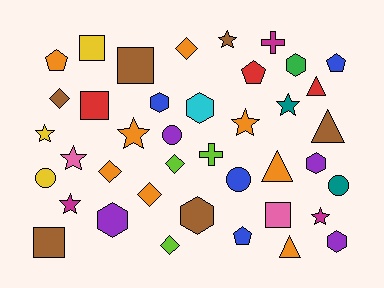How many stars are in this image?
There are 8 stars.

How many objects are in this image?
There are 40 objects.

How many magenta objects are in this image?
There are 3 magenta objects.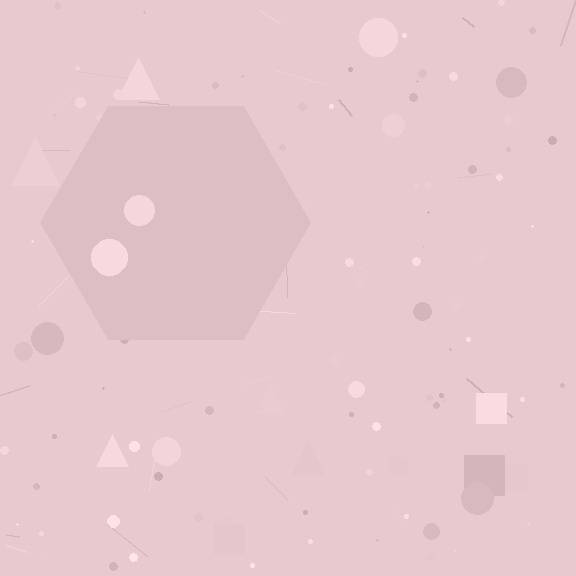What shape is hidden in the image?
A hexagon is hidden in the image.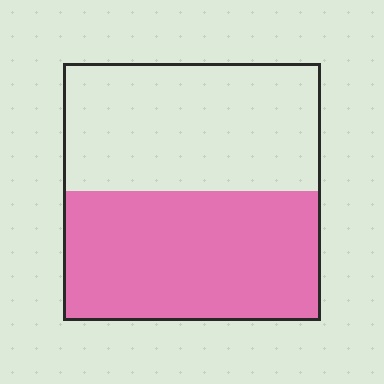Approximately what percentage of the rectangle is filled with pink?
Approximately 50%.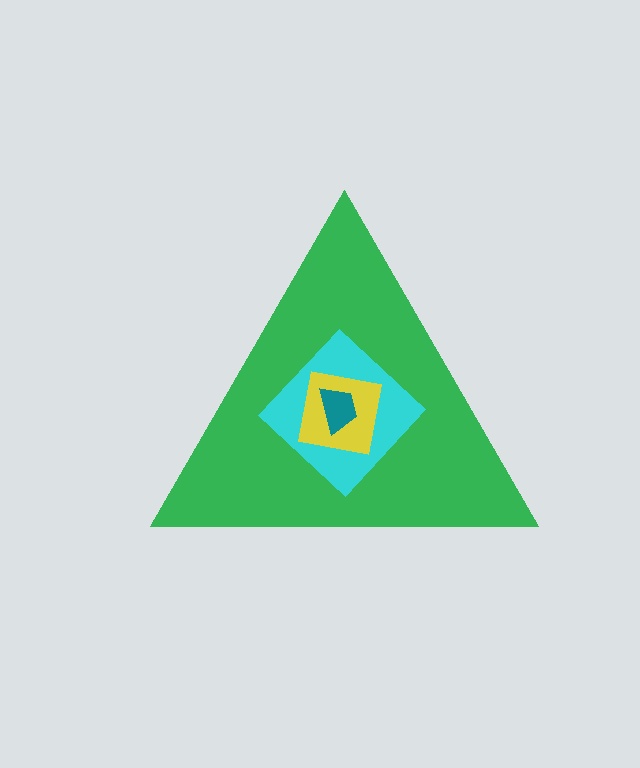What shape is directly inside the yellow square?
The teal trapezoid.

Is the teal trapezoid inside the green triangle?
Yes.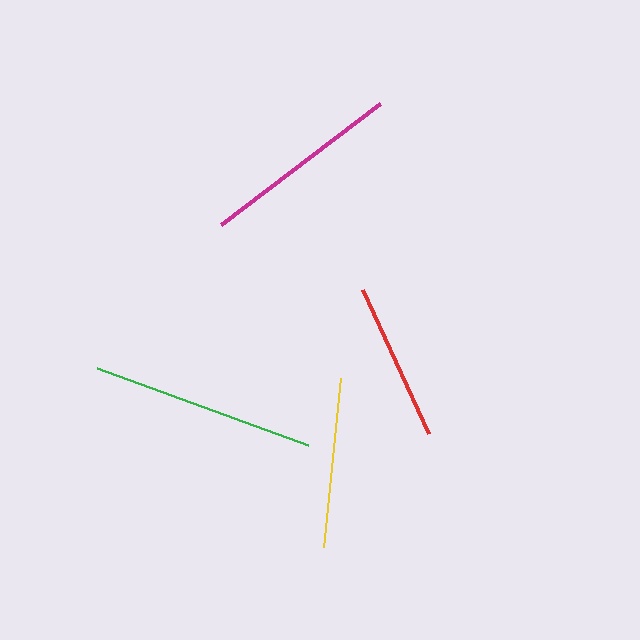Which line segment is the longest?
The green line is the longest at approximately 225 pixels.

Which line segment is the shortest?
The red line is the shortest at approximately 159 pixels.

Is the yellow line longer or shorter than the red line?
The yellow line is longer than the red line.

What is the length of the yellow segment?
The yellow segment is approximately 170 pixels long.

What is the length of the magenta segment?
The magenta segment is approximately 200 pixels long.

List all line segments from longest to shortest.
From longest to shortest: green, magenta, yellow, red.